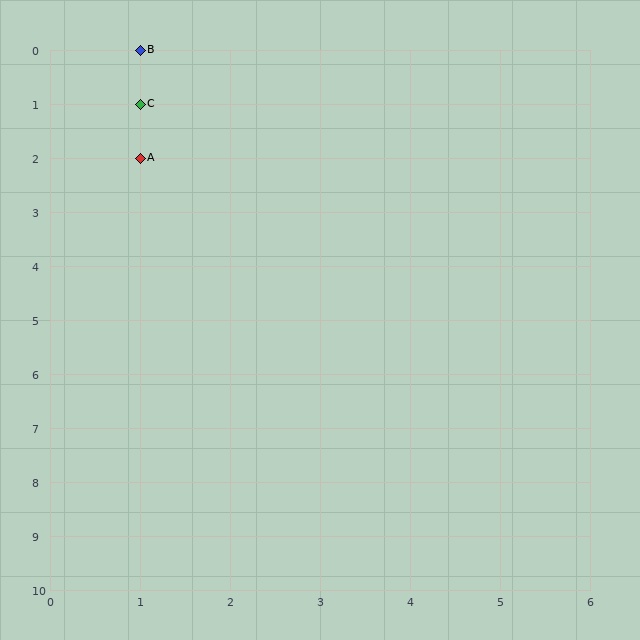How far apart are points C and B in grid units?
Points C and B are 1 row apart.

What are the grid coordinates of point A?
Point A is at grid coordinates (1, 2).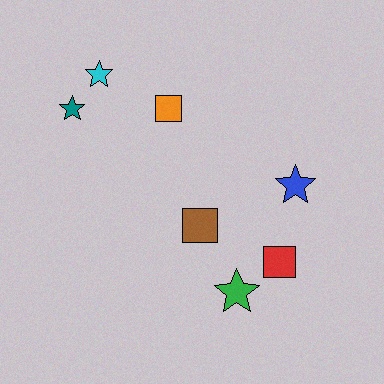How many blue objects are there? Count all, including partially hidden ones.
There is 1 blue object.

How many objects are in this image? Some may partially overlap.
There are 7 objects.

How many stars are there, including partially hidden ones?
There are 4 stars.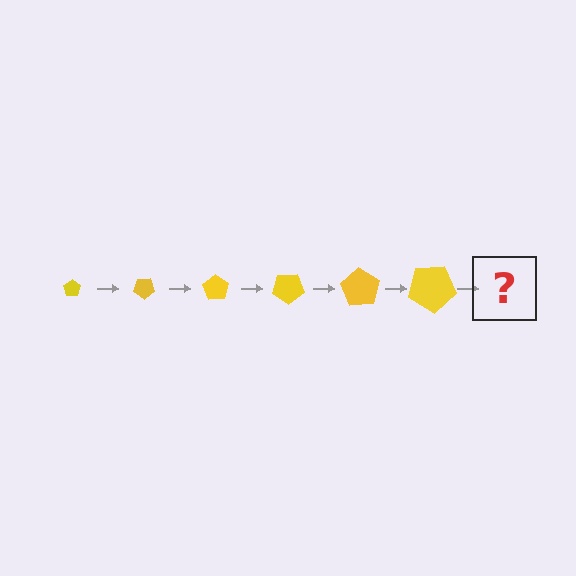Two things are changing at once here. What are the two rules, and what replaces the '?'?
The two rules are that the pentagon grows larger each step and it rotates 35 degrees each step. The '?' should be a pentagon, larger than the previous one and rotated 210 degrees from the start.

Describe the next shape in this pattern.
It should be a pentagon, larger than the previous one and rotated 210 degrees from the start.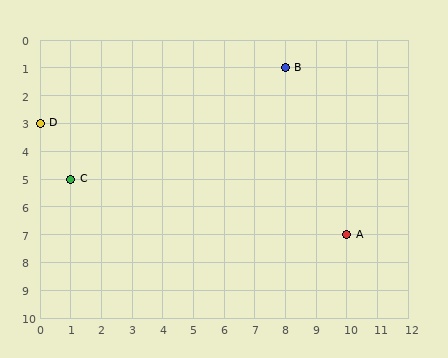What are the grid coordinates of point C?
Point C is at grid coordinates (1, 5).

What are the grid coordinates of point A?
Point A is at grid coordinates (10, 7).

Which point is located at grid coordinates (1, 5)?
Point C is at (1, 5).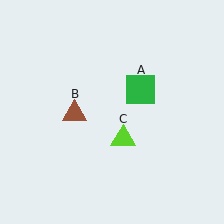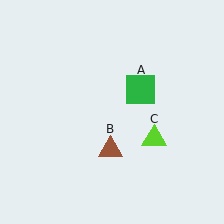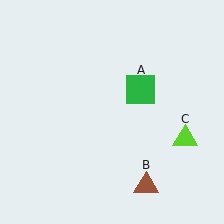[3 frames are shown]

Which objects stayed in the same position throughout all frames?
Green square (object A) remained stationary.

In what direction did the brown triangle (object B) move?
The brown triangle (object B) moved down and to the right.